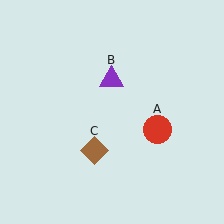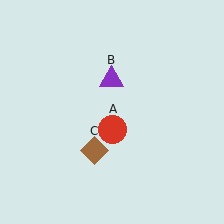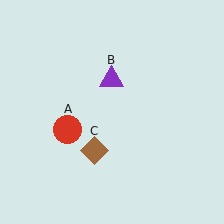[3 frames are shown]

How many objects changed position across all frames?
1 object changed position: red circle (object A).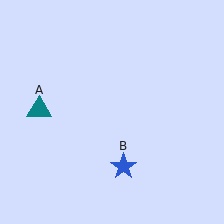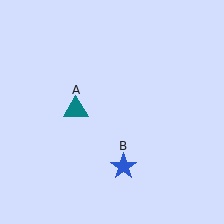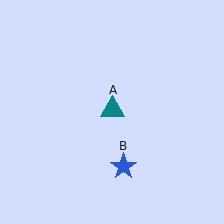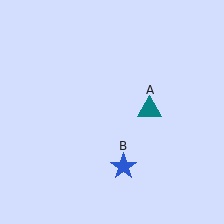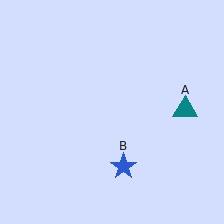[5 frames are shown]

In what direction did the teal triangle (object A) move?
The teal triangle (object A) moved right.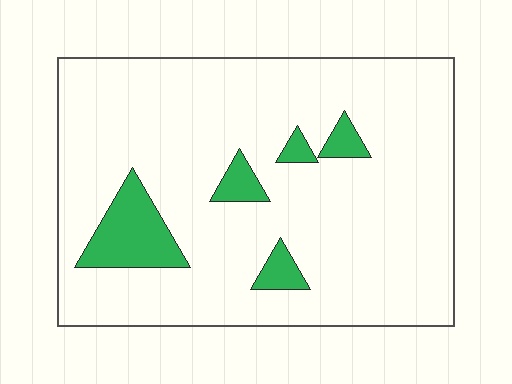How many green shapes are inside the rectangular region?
5.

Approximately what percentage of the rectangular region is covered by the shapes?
Approximately 10%.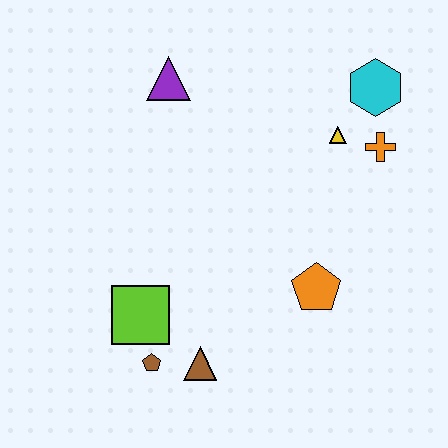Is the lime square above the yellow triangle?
No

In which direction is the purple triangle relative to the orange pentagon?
The purple triangle is above the orange pentagon.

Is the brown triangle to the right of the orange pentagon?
No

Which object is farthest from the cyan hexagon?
The brown pentagon is farthest from the cyan hexagon.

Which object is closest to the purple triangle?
The yellow triangle is closest to the purple triangle.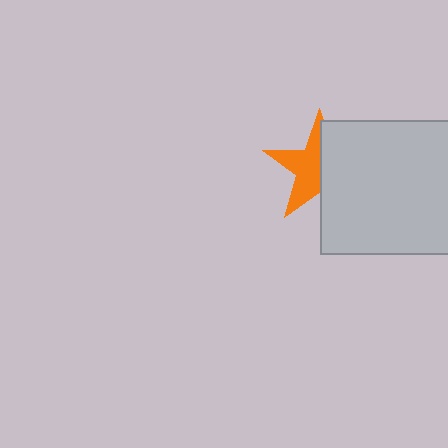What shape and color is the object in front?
The object in front is a light gray square.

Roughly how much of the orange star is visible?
About half of it is visible (roughly 51%).